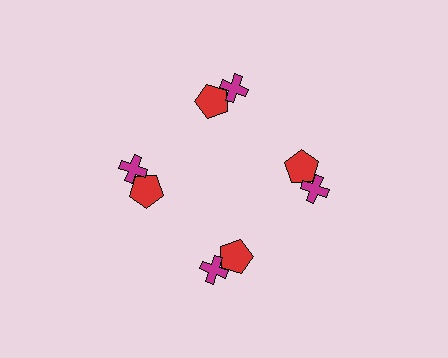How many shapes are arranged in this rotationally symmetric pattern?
There are 8 shapes, arranged in 4 groups of 2.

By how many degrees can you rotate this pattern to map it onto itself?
The pattern maps onto itself every 90 degrees of rotation.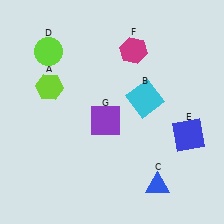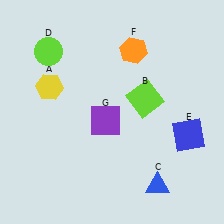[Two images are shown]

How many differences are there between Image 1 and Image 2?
There are 3 differences between the two images.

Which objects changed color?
A changed from lime to yellow. B changed from cyan to lime. F changed from magenta to orange.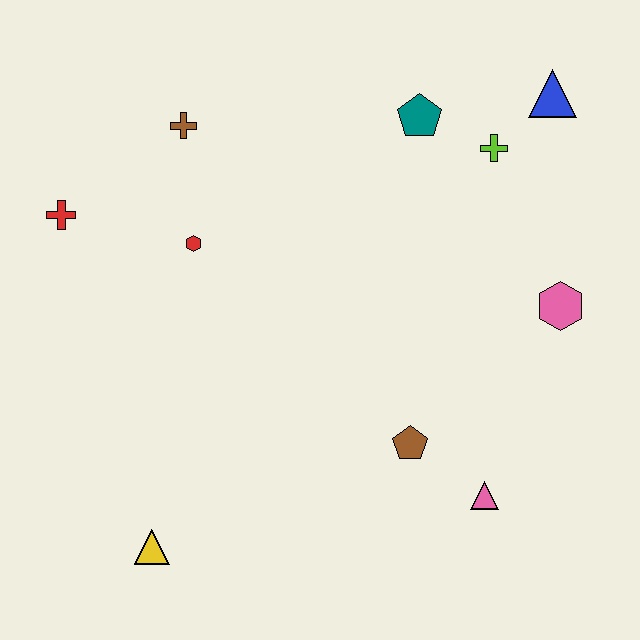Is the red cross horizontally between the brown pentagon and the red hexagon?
No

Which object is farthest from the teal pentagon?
The yellow triangle is farthest from the teal pentagon.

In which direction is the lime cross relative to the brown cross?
The lime cross is to the right of the brown cross.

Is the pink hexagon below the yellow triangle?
No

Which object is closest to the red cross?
The red hexagon is closest to the red cross.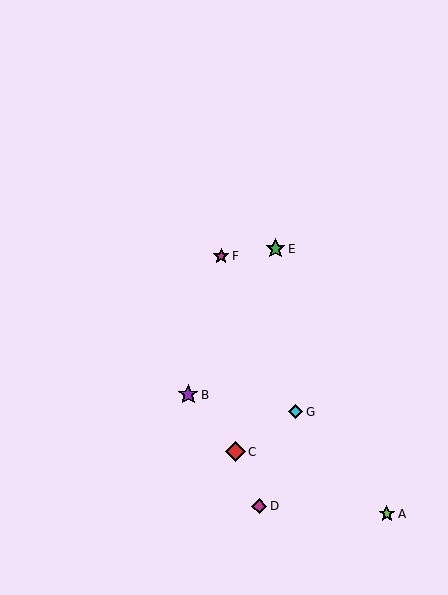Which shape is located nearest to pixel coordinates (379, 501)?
The lime star (labeled A) at (387, 514) is nearest to that location.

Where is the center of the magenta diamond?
The center of the magenta diamond is at (259, 506).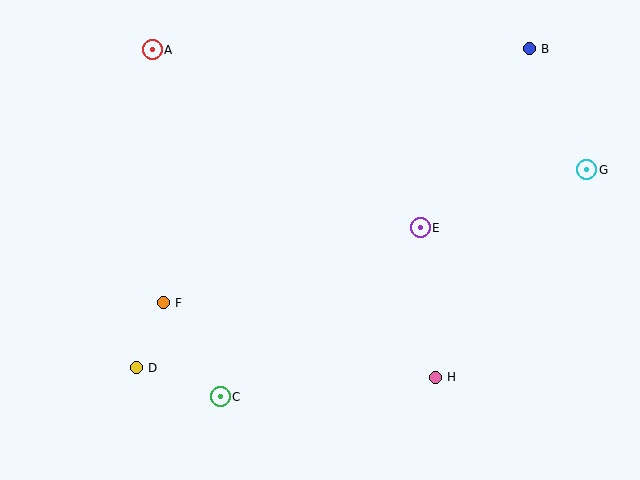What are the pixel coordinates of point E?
Point E is at (420, 228).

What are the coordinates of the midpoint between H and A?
The midpoint between H and A is at (294, 214).